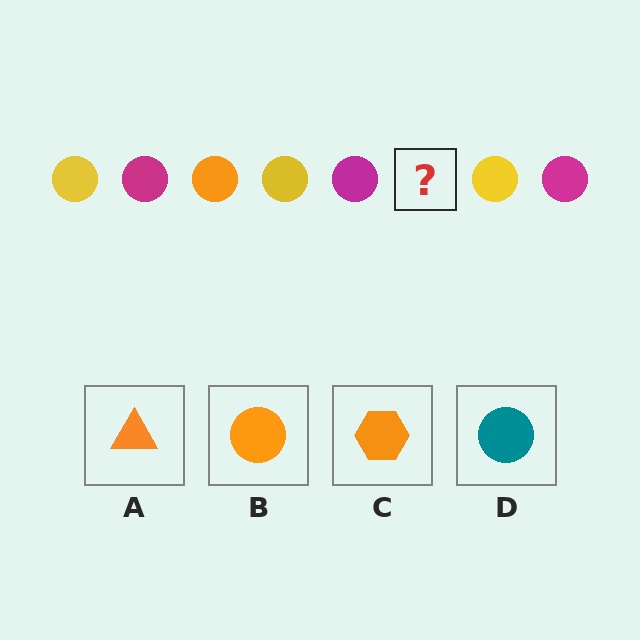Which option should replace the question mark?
Option B.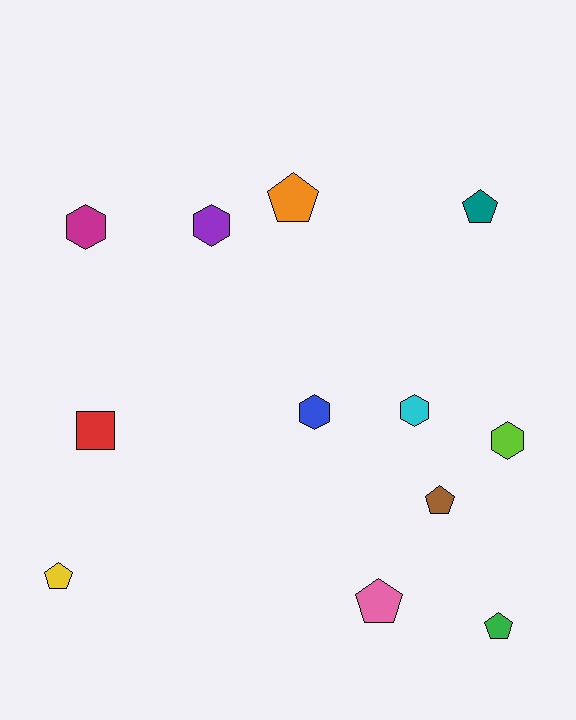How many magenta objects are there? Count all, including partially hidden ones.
There is 1 magenta object.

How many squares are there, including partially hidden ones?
There is 1 square.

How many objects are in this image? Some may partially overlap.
There are 12 objects.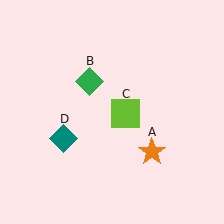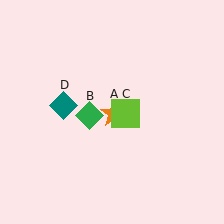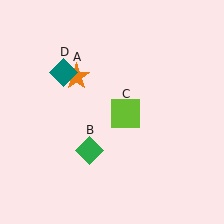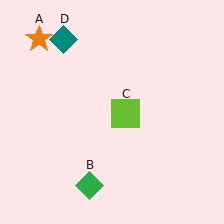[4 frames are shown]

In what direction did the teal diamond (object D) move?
The teal diamond (object D) moved up.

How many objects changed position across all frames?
3 objects changed position: orange star (object A), green diamond (object B), teal diamond (object D).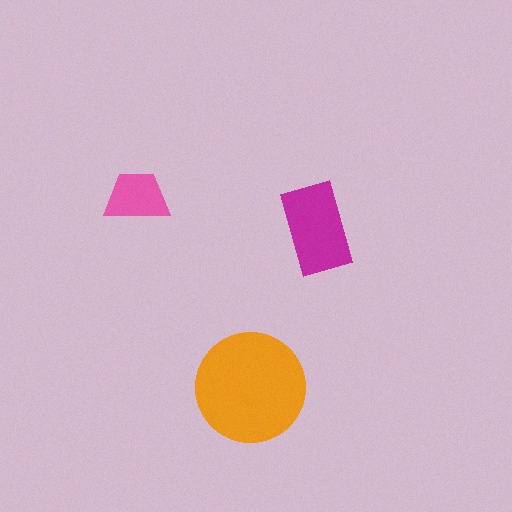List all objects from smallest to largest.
The pink trapezoid, the magenta rectangle, the orange circle.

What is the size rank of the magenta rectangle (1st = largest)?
2nd.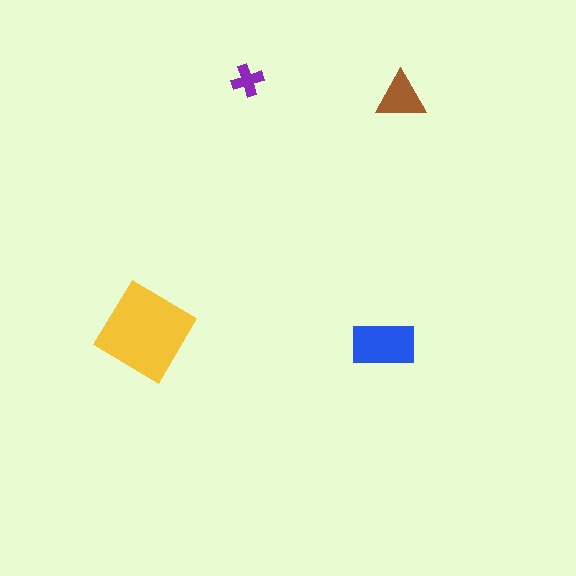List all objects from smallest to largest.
The purple cross, the brown triangle, the blue rectangle, the yellow diamond.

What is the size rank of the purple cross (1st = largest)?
4th.